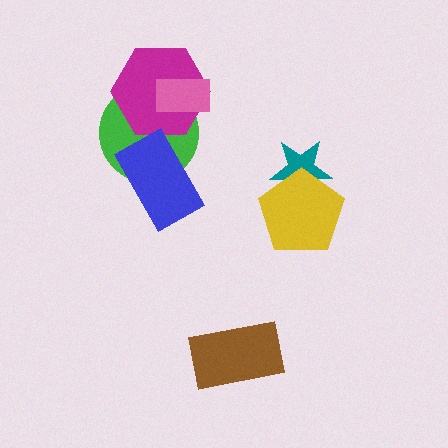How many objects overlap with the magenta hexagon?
2 objects overlap with the magenta hexagon.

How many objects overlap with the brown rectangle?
0 objects overlap with the brown rectangle.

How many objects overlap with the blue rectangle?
1 object overlaps with the blue rectangle.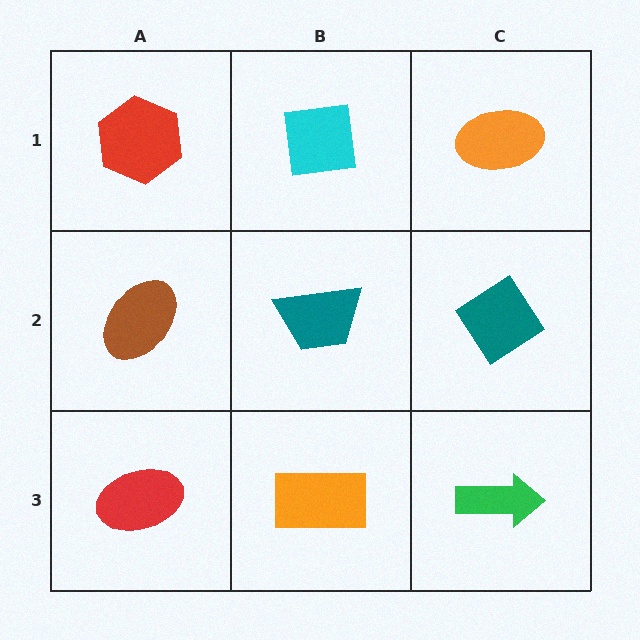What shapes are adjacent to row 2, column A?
A red hexagon (row 1, column A), a red ellipse (row 3, column A), a teal trapezoid (row 2, column B).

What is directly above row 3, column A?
A brown ellipse.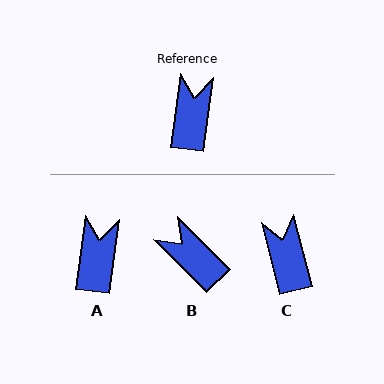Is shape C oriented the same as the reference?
No, it is off by about 22 degrees.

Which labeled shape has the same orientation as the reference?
A.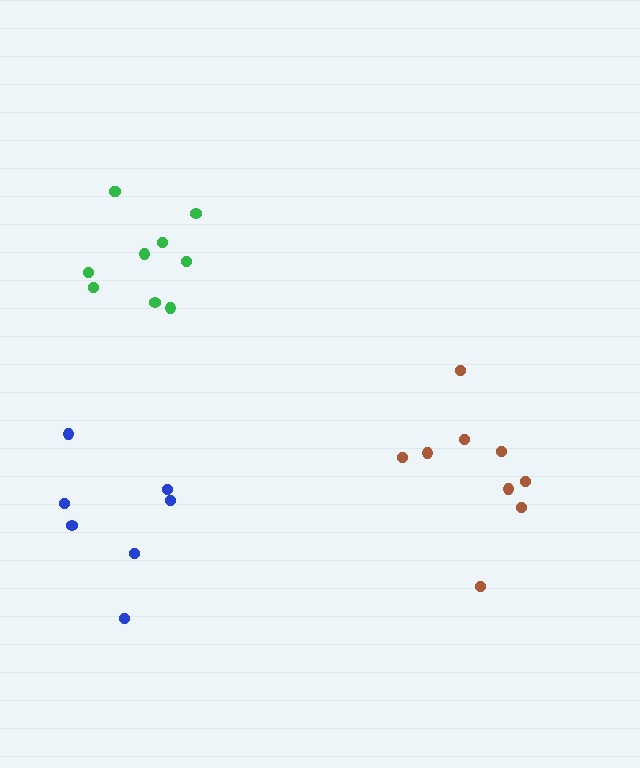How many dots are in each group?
Group 1: 9 dots, Group 2: 7 dots, Group 3: 10 dots (26 total).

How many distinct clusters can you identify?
There are 3 distinct clusters.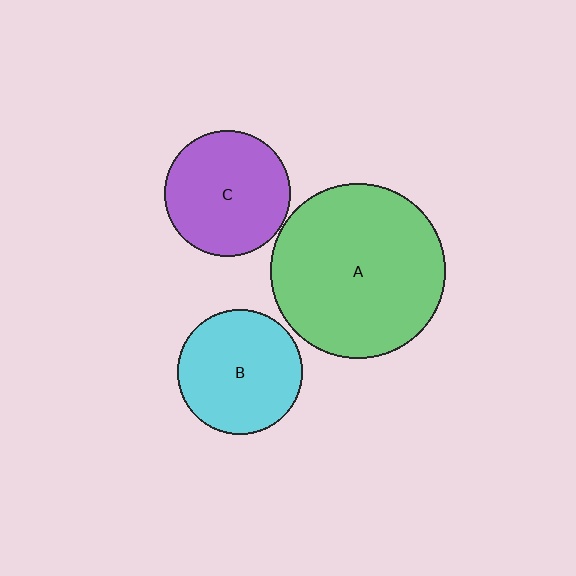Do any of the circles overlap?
No, none of the circles overlap.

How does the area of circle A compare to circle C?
Approximately 1.9 times.